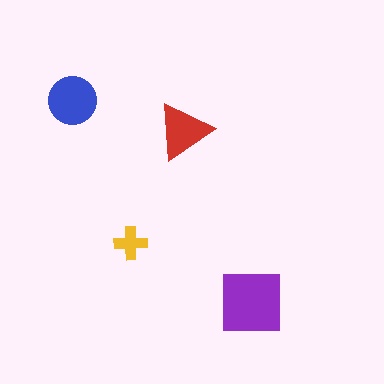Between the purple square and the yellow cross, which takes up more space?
The purple square.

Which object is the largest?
The purple square.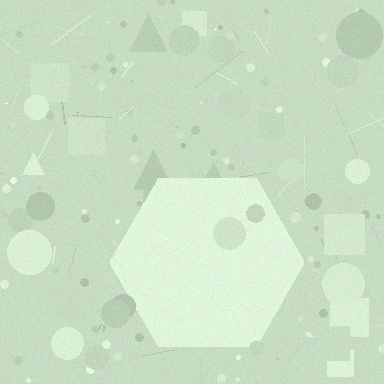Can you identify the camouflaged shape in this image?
The camouflaged shape is a hexagon.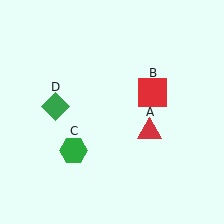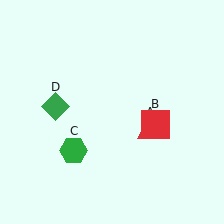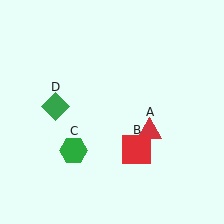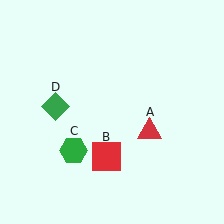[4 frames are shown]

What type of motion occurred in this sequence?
The red square (object B) rotated clockwise around the center of the scene.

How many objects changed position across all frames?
1 object changed position: red square (object B).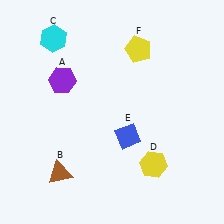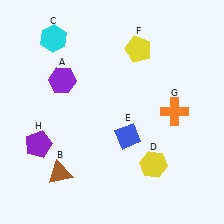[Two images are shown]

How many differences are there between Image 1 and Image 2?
There are 2 differences between the two images.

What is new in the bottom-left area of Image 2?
A purple pentagon (H) was added in the bottom-left area of Image 2.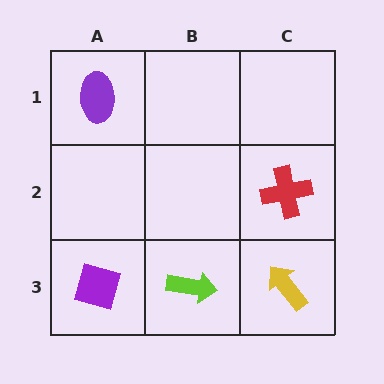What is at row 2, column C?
A red cross.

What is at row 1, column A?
A purple ellipse.